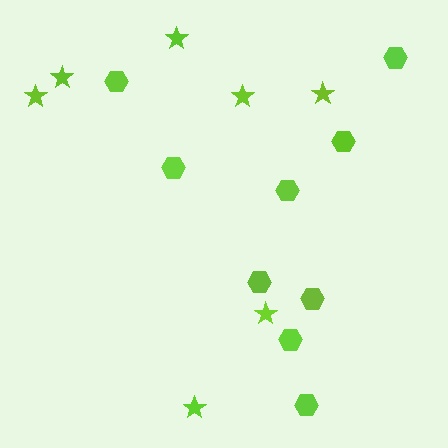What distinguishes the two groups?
There are 2 groups: one group of stars (7) and one group of hexagons (9).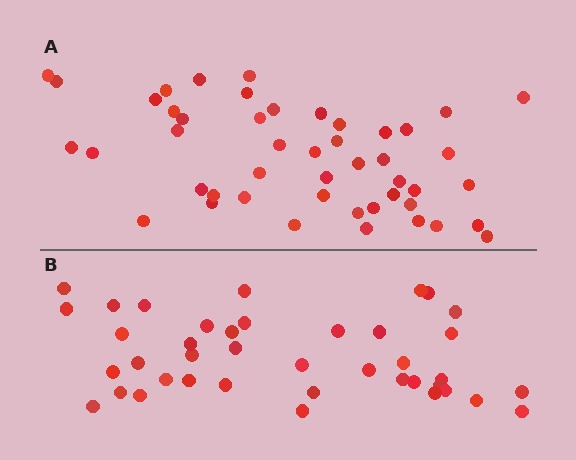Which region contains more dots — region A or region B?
Region A (the top region) has more dots.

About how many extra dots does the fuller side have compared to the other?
Region A has roughly 8 or so more dots than region B.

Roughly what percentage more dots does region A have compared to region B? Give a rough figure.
About 20% more.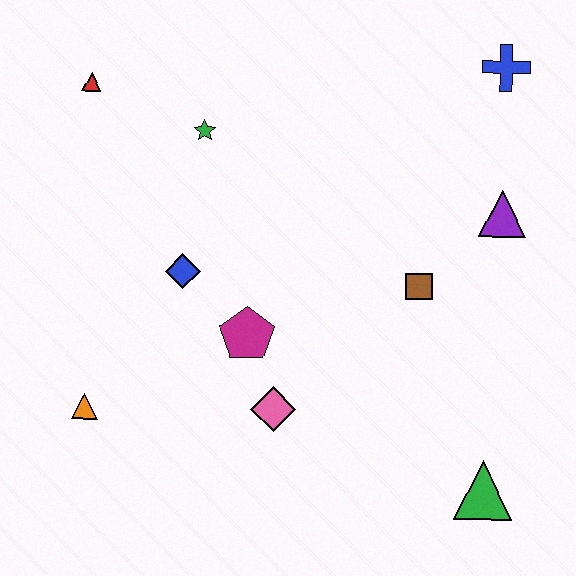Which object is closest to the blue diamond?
The magenta pentagon is closest to the blue diamond.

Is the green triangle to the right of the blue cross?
No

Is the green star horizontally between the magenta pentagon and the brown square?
No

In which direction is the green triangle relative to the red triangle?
The green triangle is below the red triangle.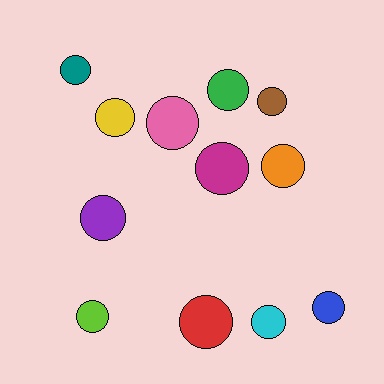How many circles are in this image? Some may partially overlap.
There are 12 circles.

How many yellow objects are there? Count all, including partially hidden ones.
There is 1 yellow object.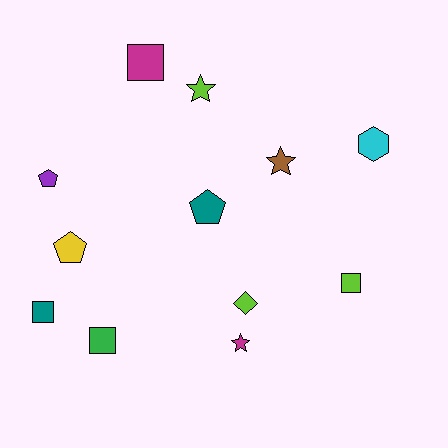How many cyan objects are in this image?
There is 1 cyan object.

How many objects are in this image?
There are 12 objects.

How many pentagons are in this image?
There are 3 pentagons.